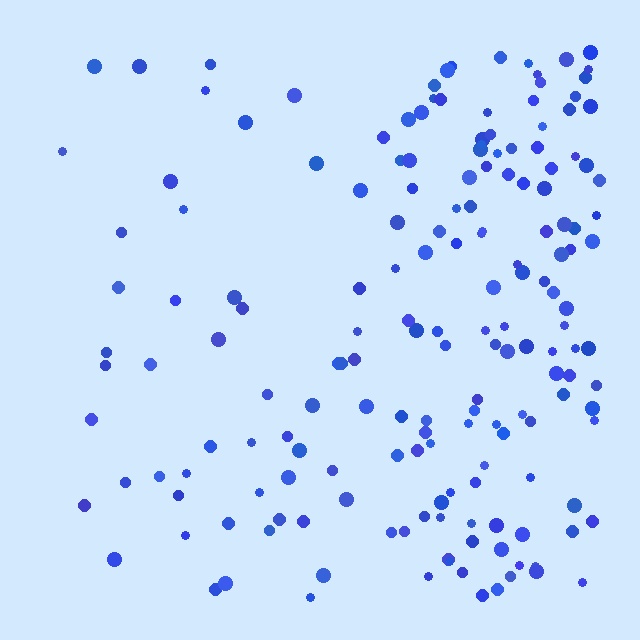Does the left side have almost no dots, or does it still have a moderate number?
Still a moderate number, just noticeably fewer than the right.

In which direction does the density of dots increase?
From left to right, with the right side densest.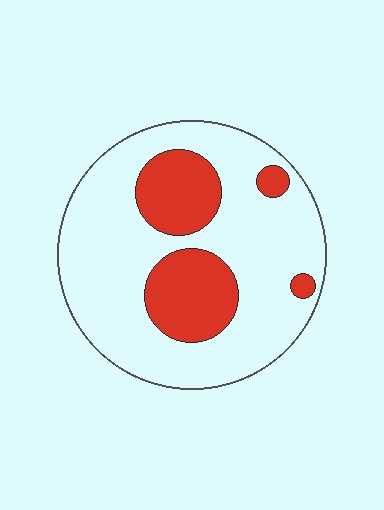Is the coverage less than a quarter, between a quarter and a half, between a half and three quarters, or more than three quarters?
Between a quarter and a half.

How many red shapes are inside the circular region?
4.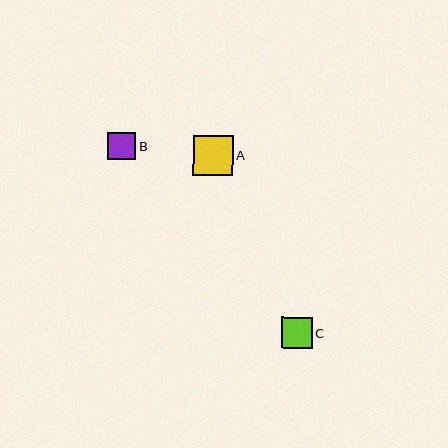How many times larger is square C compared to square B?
Square C is approximately 1.1 times the size of square B.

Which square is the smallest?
Square B is the smallest with a size of approximately 28 pixels.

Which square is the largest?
Square A is the largest with a size of approximately 39 pixels.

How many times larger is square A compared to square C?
Square A is approximately 1.3 times the size of square C.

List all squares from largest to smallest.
From largest to smallest: A, C, B.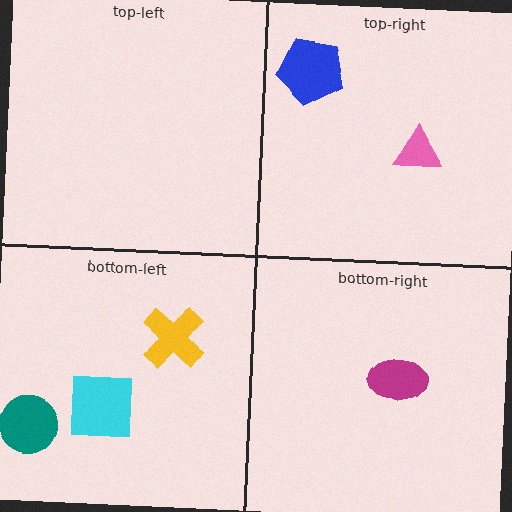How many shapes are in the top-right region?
2.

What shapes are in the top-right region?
The pink triangle, the blue pentagon.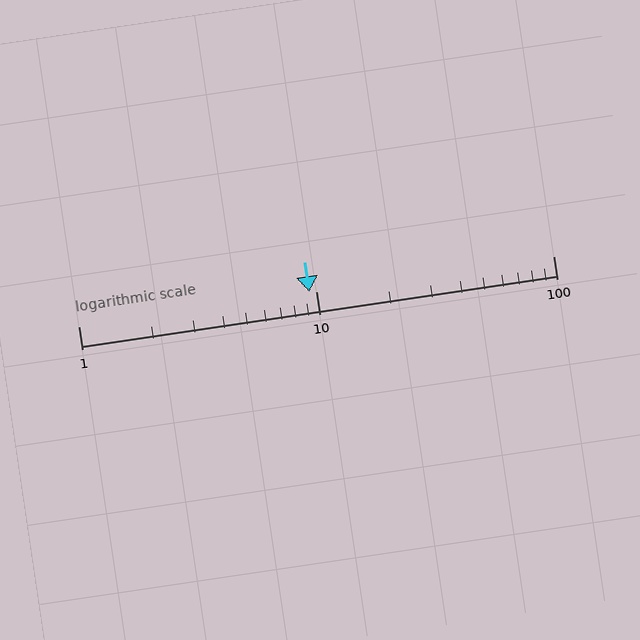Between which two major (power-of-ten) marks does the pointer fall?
The pointer is between 1 and 10.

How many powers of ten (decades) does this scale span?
The scale spans 2 decades, from 1 to 100.